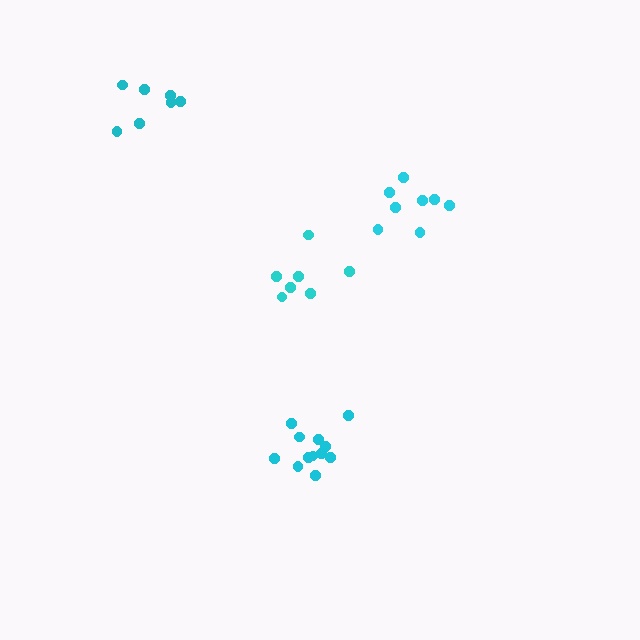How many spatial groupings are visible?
There are 4 spatial groupings.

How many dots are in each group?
Group 1: 12 dots, Group 2: 7 dots, Group 3: 7 dots, Group 4: 8 dots (34 total).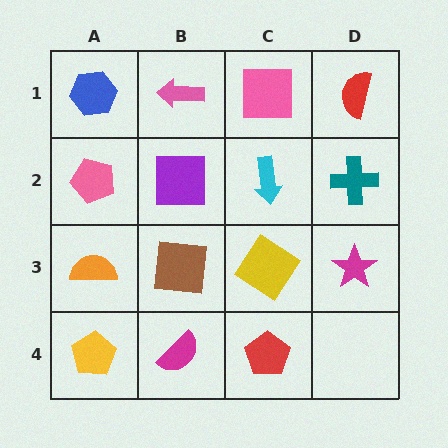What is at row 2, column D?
A teal cross.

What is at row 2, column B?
A purple square.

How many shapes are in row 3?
4 shapes.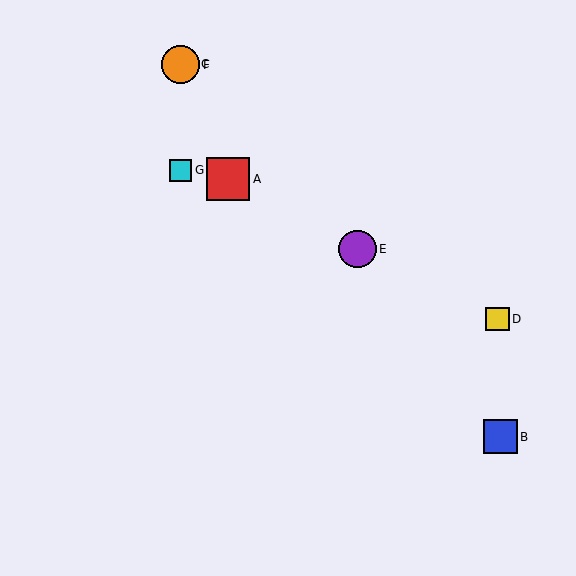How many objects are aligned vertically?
3 objects (C, F, G) are aligned vertically.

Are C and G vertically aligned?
Yes, both are at x≈181.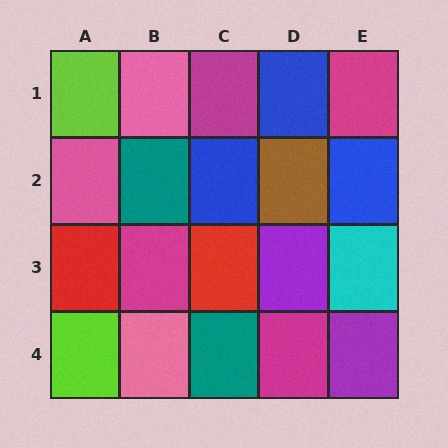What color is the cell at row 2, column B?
Teal.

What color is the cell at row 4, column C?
Teal.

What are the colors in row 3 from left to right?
Red, magenta, red, purple, cyan.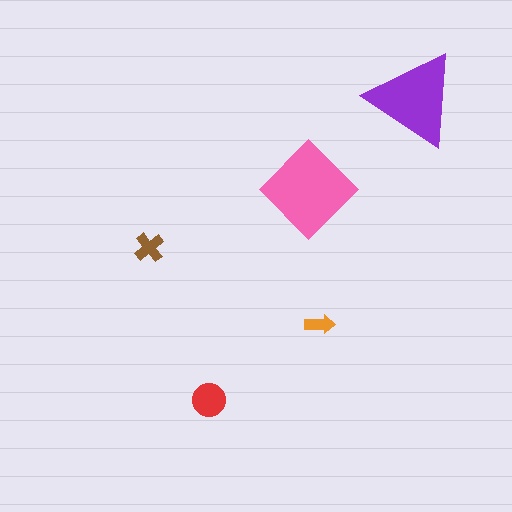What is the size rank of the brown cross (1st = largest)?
4th.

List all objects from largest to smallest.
The pink diamond, the purple triangle, the red circle, the brown cross, the orange arrow.